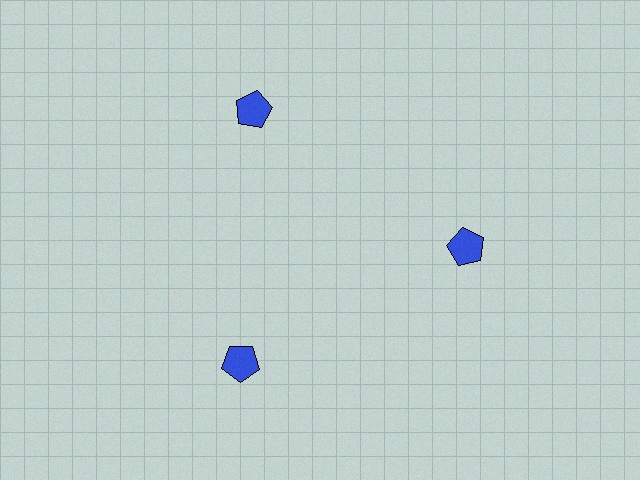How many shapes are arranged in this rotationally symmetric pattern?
There are 3 shapes, arranged in 3 groups of 1.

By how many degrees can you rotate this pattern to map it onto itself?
The pattern maps onto itself every 120 degrees of rotation.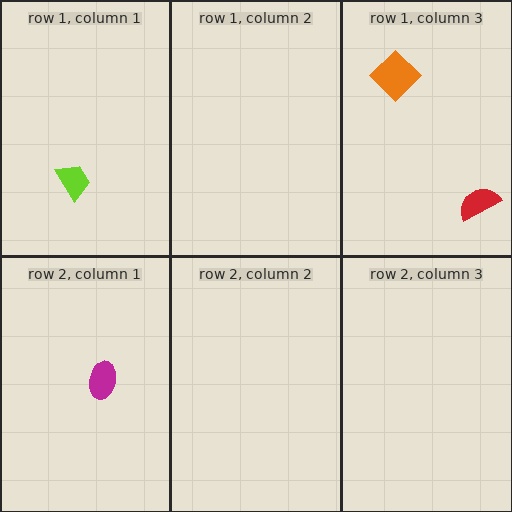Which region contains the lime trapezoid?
The row 1, column 1 region.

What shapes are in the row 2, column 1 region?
The magenta ellipse.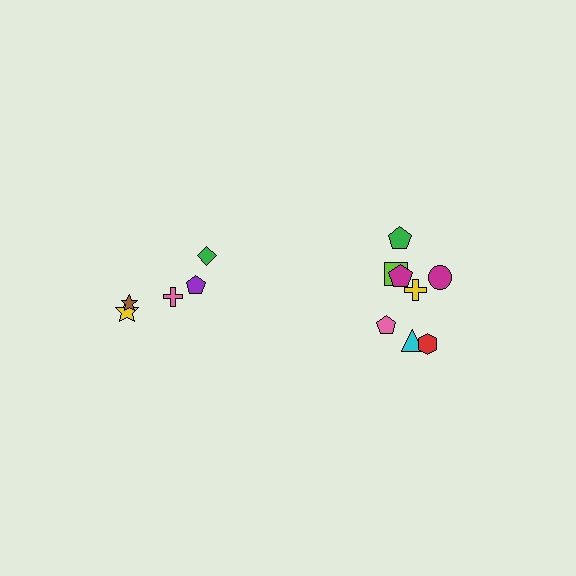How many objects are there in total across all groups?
There are 13 objects.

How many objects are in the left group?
There are 5 objects.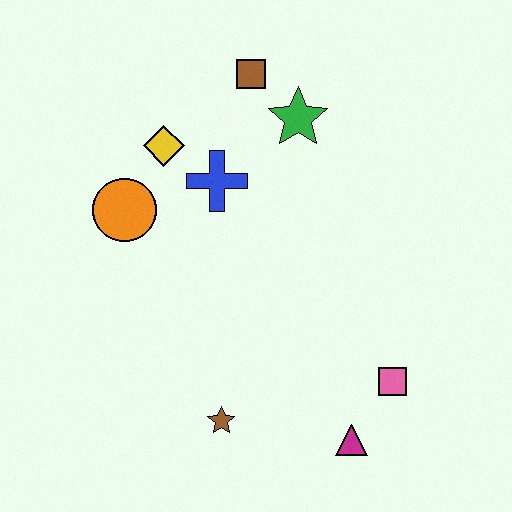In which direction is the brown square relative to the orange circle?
The brown square is above the orange circle.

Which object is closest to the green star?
The brown square is closest to the green star.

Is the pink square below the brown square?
Yes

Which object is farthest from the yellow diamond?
The magenta triangle is farthest from the yellow diamond.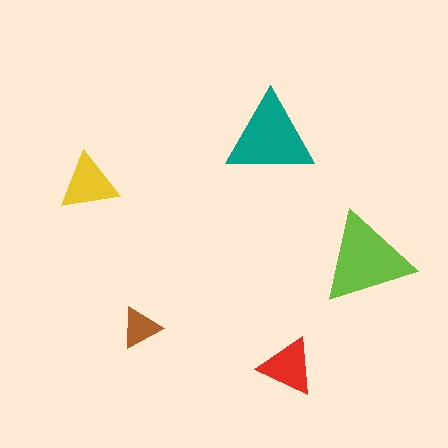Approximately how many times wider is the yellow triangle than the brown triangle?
About 1.5 times wider.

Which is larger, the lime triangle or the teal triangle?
The lime one.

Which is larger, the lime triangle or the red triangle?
The lime one.